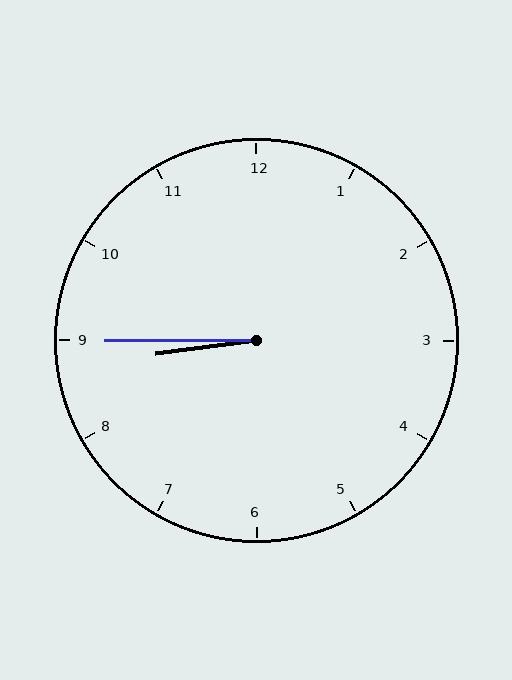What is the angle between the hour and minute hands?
Approximately 8 degrees.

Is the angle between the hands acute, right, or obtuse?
It is acute.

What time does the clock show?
8:45.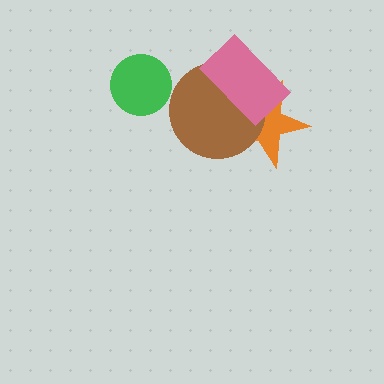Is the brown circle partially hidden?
Yes, it is partially covered by another shape.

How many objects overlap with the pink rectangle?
2 objects overlap with the pink rectangle.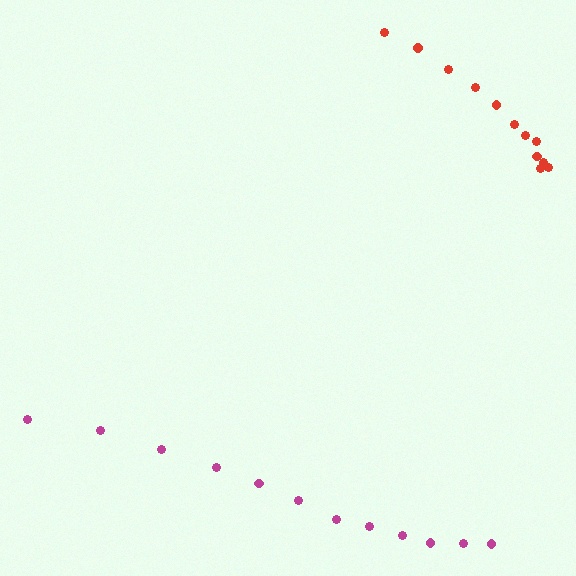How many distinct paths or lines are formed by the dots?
There are 2 distinct paths.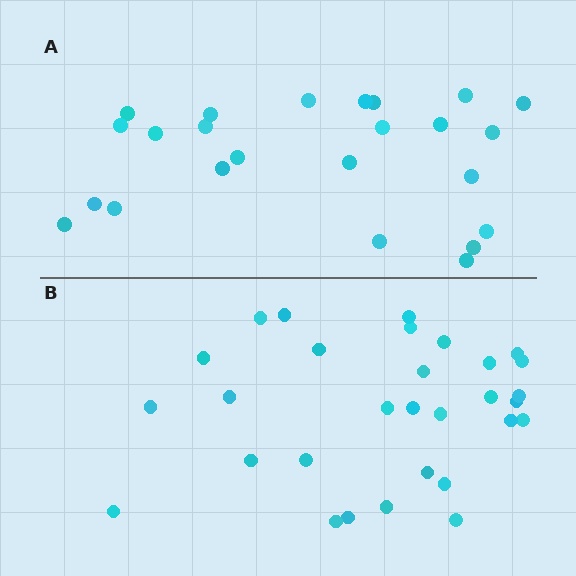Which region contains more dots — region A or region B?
Region B (the bottom region) has more dots.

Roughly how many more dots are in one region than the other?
Region B has about 6 more dots than region A.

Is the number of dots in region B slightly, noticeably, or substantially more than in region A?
Region B has noticeably more, but not dramatically so. The ratio is roughly 1.2 to 1.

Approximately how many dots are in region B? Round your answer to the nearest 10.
About 30 dots.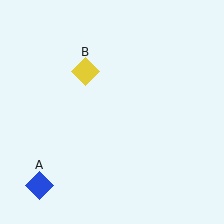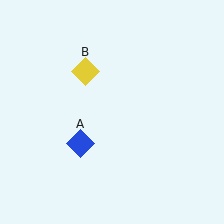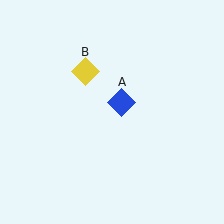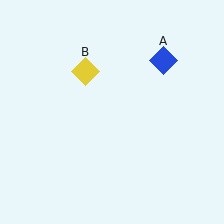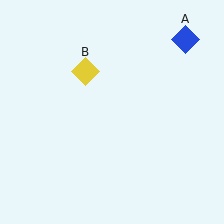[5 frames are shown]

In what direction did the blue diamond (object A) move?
The blue diamond (object A) moved up and to the right.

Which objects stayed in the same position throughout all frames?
Yellow diamond (object B) remained stationary.